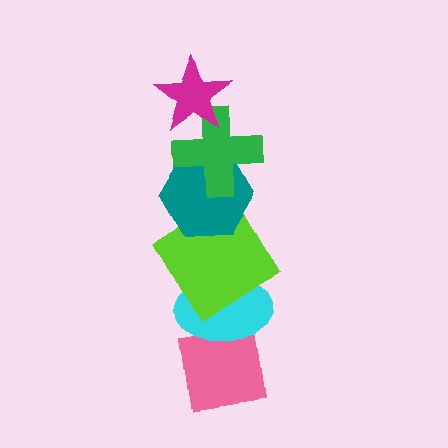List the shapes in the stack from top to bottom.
From top to bottom: the magenta star, the green cross, the teal hexagon, the lime square, the cyan ellipse, the pink square.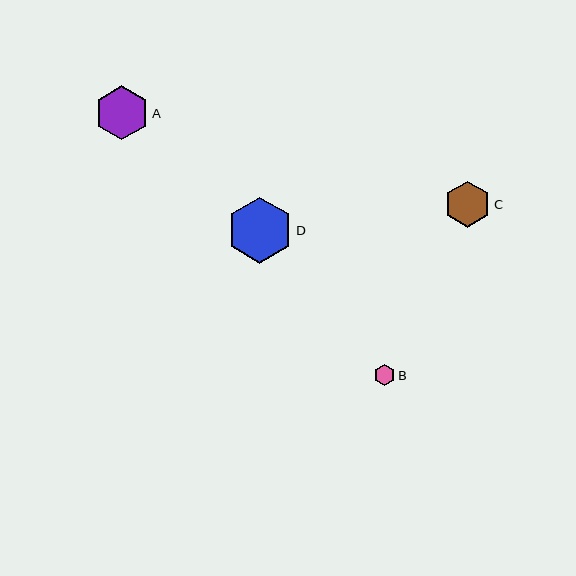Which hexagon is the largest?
Hexagon D is the largest with a size of approximately 66 pixels.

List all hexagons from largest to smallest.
From largest to smallest: D, A, C, B.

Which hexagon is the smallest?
Hexagon B is the smallest with a size of approximately 21 pixels.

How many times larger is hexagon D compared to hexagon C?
Hexagon D is approximately 1.4 times the size of hexagon C.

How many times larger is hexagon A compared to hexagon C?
Hexagon A is approximately 1.2 times the size of hexagon C.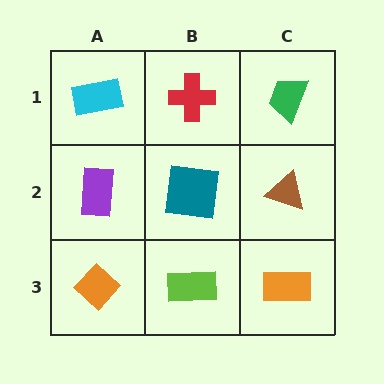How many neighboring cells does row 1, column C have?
2.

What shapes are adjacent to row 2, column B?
A red cross (row 1, column B), a lime rectangle (row 3, column B), a purple rectangle (row 2, column A), a brown triangle (row 2, column C).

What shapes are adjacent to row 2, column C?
A green trapezoid (row 1, column C), an orange rectangle (row 3, column C), a teal square (row 2, column B).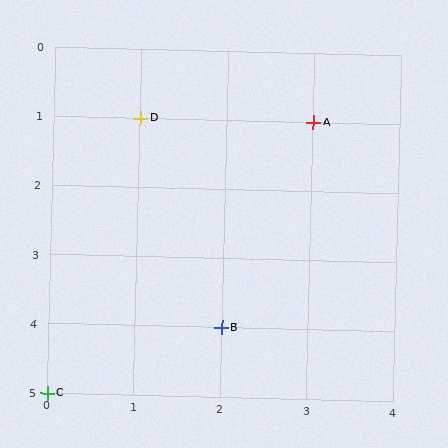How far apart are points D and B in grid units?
Points D and B are 1 column and 3 rows apart (about 3.2 grid units diagonally).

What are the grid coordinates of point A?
Point A is at grid coordinates (3, 1).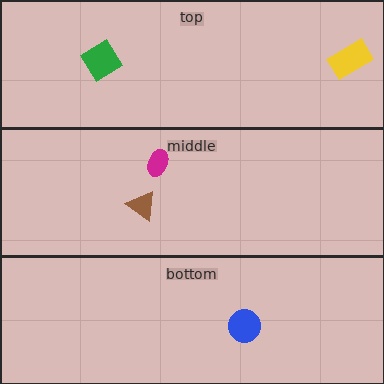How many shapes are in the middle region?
2.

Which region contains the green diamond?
The top region.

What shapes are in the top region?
The green diamond, the yellow rectangle.